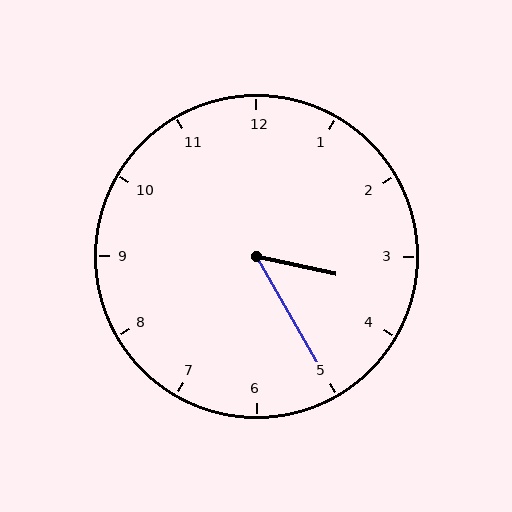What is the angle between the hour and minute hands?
Approximately 48 degrees.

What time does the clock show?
3:25.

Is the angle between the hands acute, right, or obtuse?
It is acute.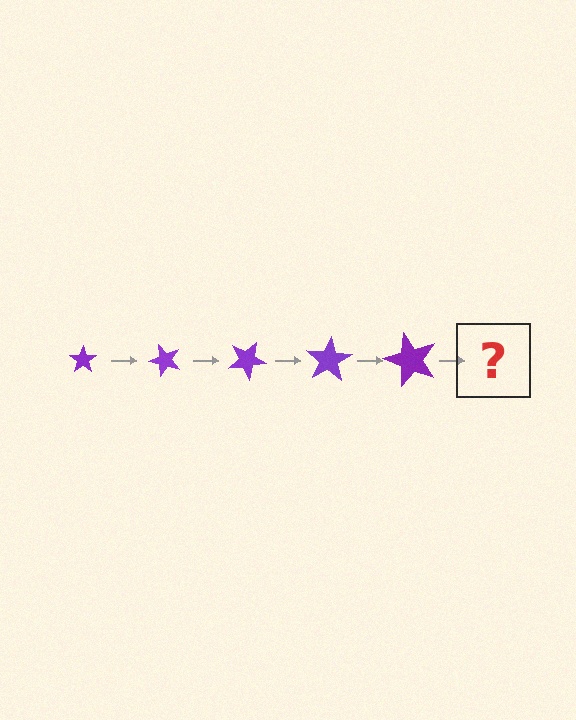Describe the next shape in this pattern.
It should be a star, larger than the previous one and rotated 250 degrees from the start.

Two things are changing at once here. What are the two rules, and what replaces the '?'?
The two rules are that the star grows larger each step and it rotates 50 degrees each step. The '?' should be a star, larger than the previous one and rotated 250 degrees from the start.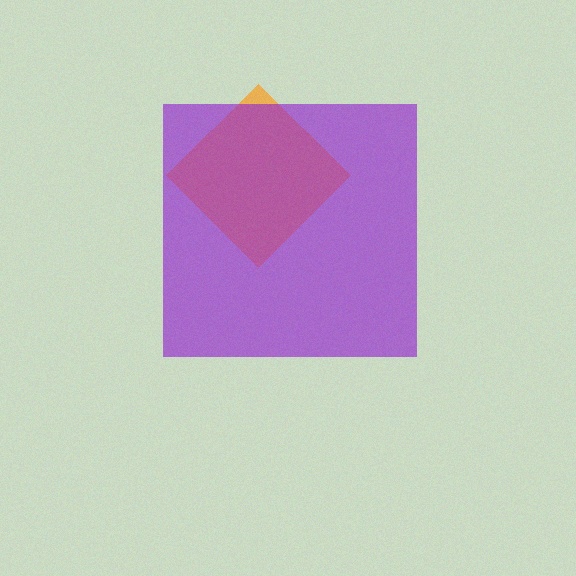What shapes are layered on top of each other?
The layered shapes are: an orange diamond, a purple square.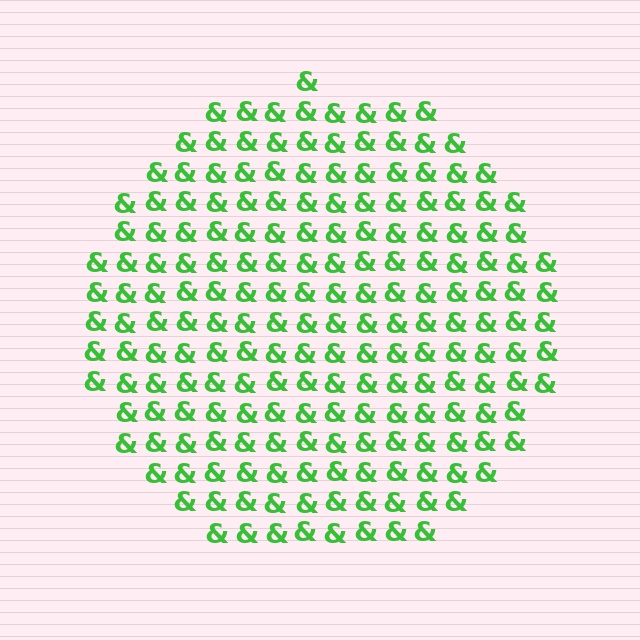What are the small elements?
The small elements are ampersands.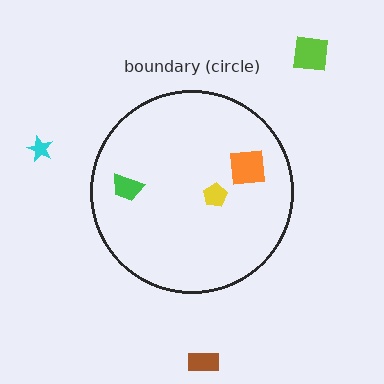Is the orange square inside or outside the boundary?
Inside.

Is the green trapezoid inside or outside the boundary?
Inside.